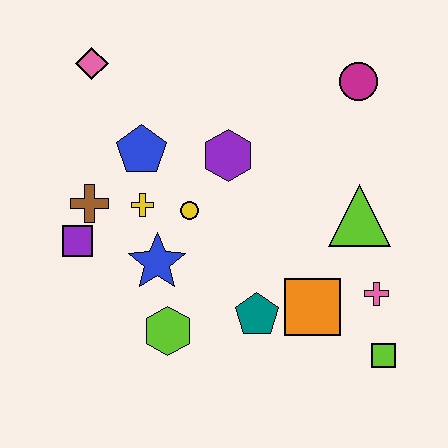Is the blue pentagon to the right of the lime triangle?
No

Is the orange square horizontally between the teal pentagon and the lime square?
Yes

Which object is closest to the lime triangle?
The pink cross is closest to the lime triangle.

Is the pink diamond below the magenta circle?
No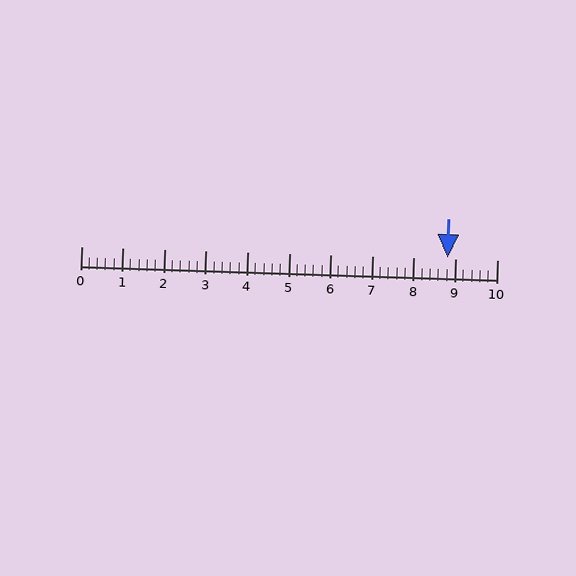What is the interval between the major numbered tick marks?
The major tick marks are spaced 1 units apart.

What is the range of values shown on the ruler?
The ruler shows values from 0 to 10.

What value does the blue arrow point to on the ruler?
The blue arrow points to approximately 8.8.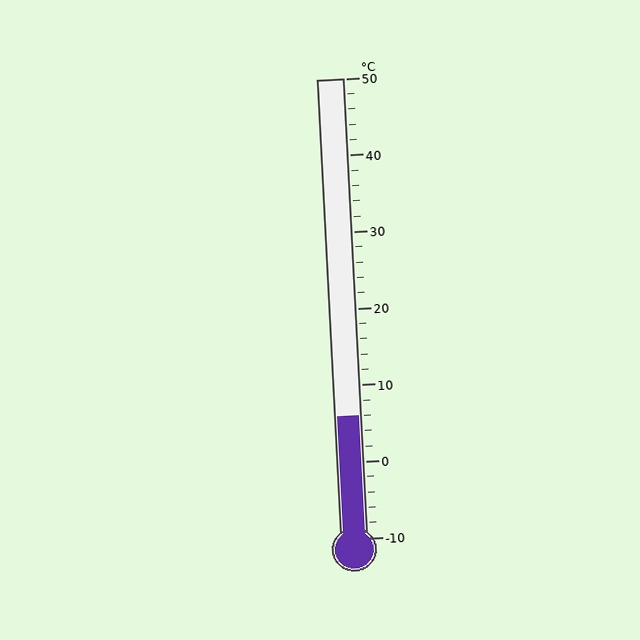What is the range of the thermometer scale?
The thermometer scale ranges from -10°C to 50°C.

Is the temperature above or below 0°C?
The temperature is above 0°C.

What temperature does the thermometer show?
The thermometer shows approximately 6°C.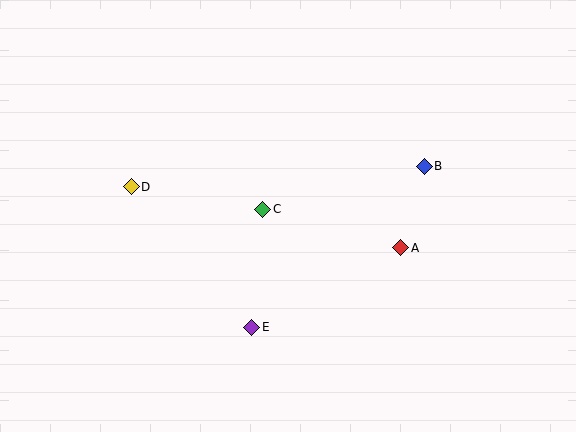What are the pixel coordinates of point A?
Point A is at (401, 248).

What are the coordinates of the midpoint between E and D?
The midpoint between E and D is at (192, 257).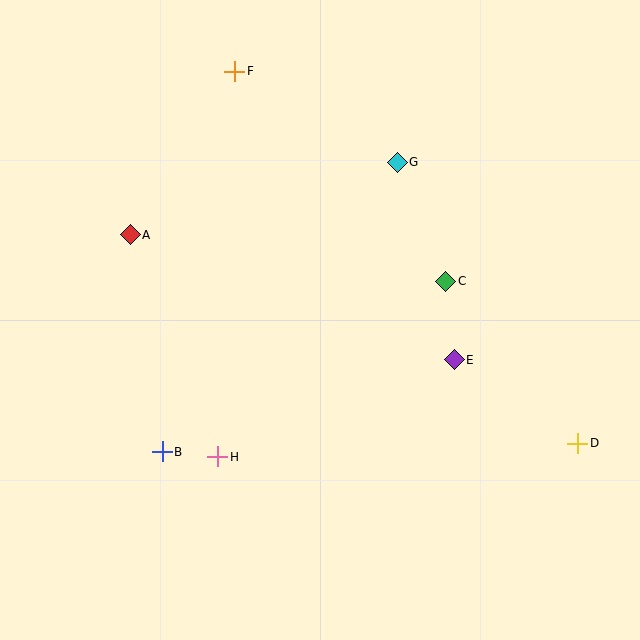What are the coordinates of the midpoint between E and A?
The midpoint between E and A is at (292, 297).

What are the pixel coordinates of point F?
Point F is at (235, 71).